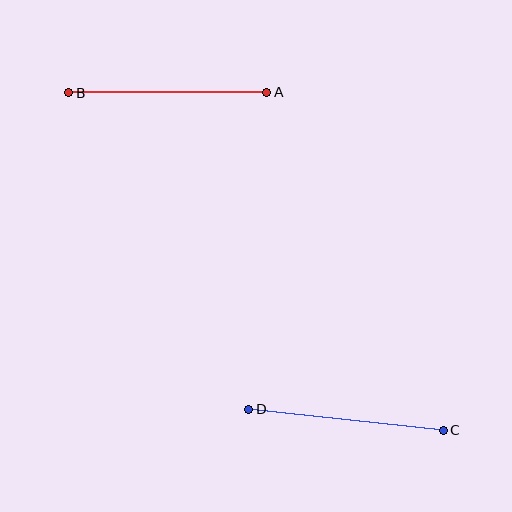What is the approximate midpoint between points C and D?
The midpoint is at approximately (346, 420) pixels.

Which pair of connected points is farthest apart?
Points A and B are farthest apart.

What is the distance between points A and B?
The distance is approximately 198 pixels.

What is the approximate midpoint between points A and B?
The midpoint is at approximately (168, 92) pixels.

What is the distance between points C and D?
The distance is approximately 195 pixels.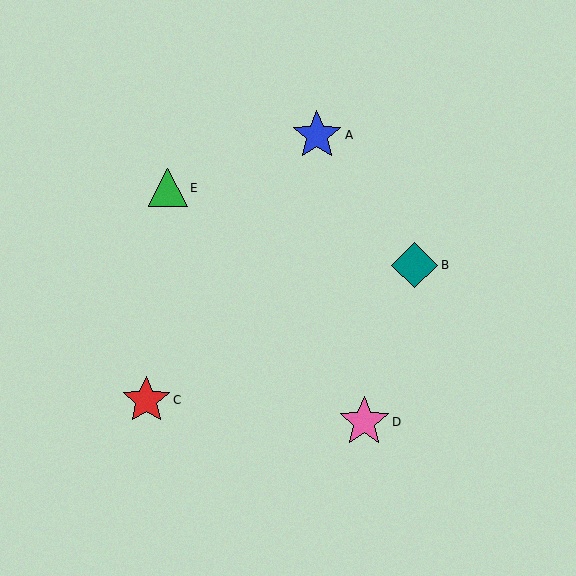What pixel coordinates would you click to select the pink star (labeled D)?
Click at (364, 422) to select the pink star D.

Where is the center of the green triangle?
The center of the green triangle is at (168, 188).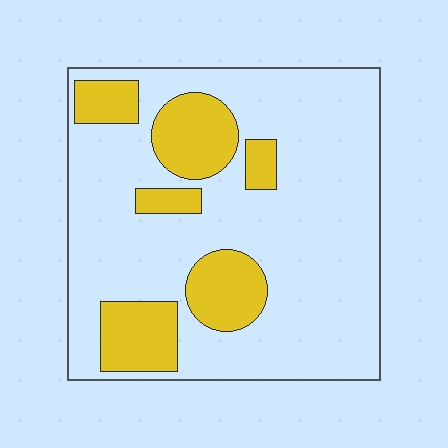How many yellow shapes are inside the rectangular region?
6.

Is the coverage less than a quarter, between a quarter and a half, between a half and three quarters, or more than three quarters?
Less than a quarter.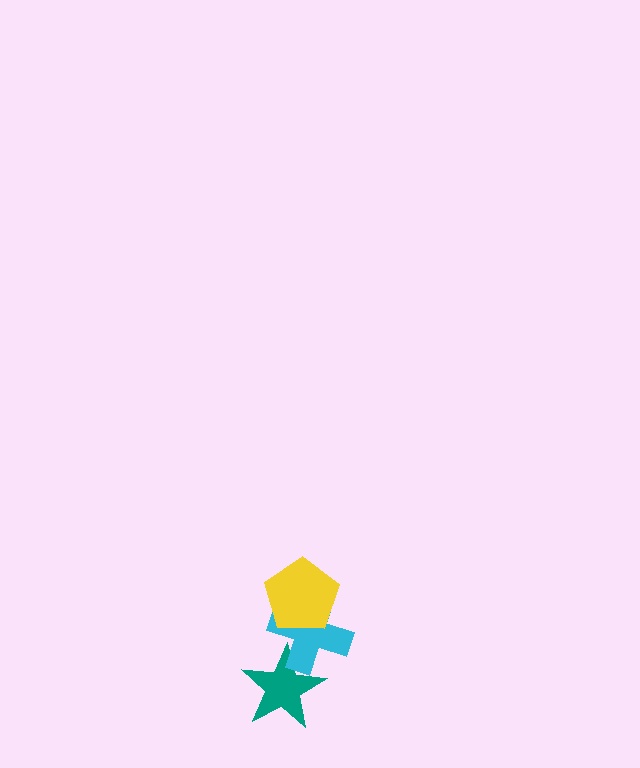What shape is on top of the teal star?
The cyan cross is on top of the teal star.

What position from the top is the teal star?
The teal star is 3rd from the top.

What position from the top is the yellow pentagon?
The yellow pentagon is 1st from the top.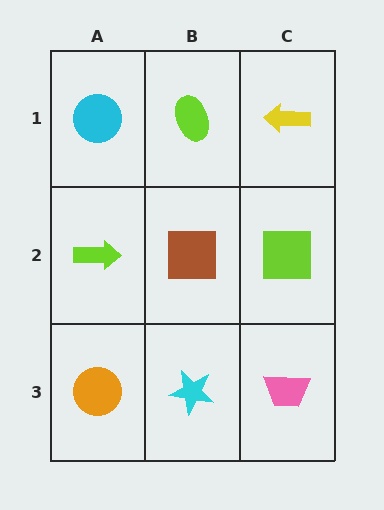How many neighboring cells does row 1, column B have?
3.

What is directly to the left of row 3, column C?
A cyan star.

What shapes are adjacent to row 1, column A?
A lime arrow (row 2, column A), a lime ellipse (row 1, column B).